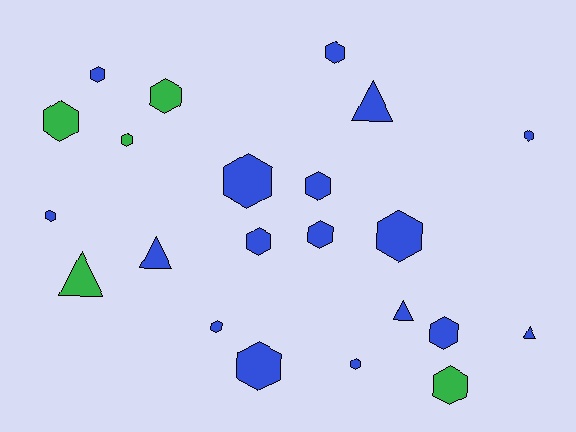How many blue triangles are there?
There are 4 blue triangles.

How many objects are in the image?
There are 22 objects.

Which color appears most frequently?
Blue, with 17 objects.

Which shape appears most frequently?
Hexagon, with 17 objects.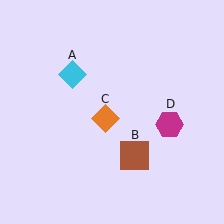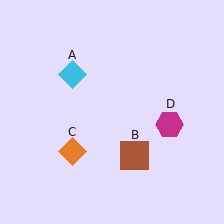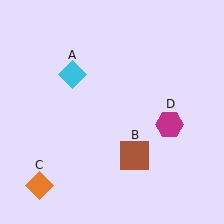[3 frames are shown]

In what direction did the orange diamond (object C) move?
The orange diamond (object C) moved down and to the left.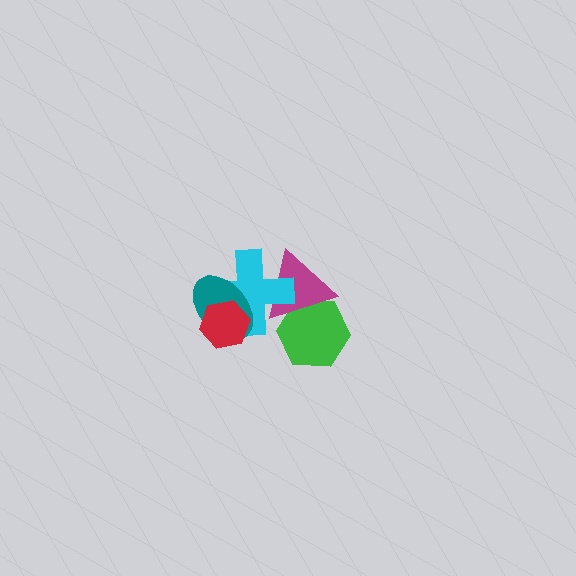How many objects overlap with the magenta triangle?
2 objects overlap with the magenta triangle.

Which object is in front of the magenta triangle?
The cyan cross is in front of the magenta triangle.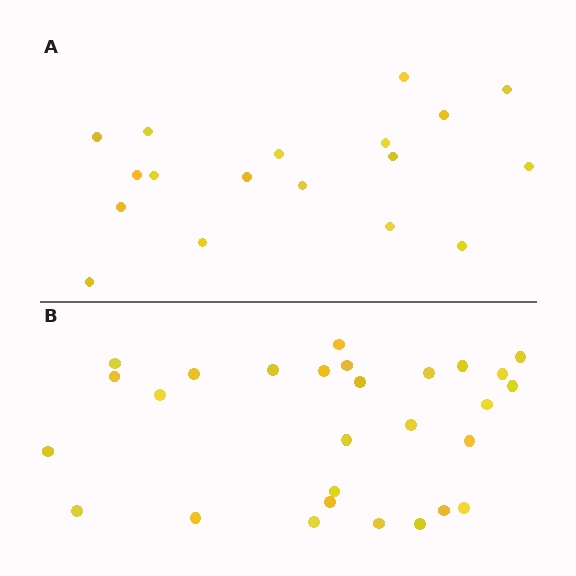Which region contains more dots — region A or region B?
Region B (the bottom region) has more dots.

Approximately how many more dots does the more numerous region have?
Region B has roughly 10 or so more dots than region A.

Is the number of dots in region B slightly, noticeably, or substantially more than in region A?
Region B has substantially more. The ratio is roughly 1.6 to 1.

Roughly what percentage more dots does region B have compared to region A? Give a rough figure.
About 55% more.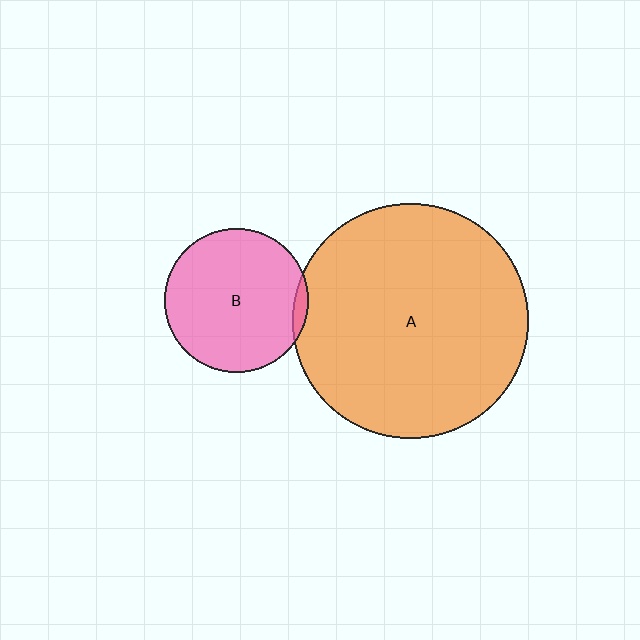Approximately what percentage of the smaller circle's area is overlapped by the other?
Approximately 5%.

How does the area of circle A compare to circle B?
Approximately 2.6 times.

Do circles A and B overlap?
Yes.